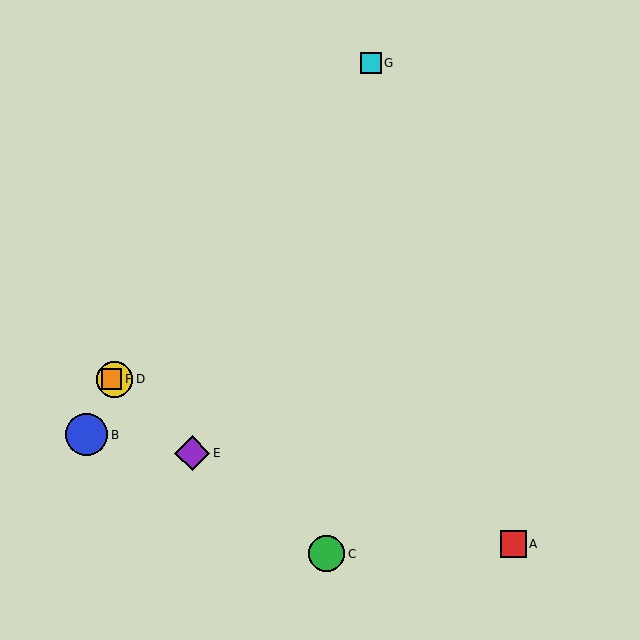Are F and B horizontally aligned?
No, F is at y≈379 and B is at y≈435.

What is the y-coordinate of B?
Object B is at y≈435.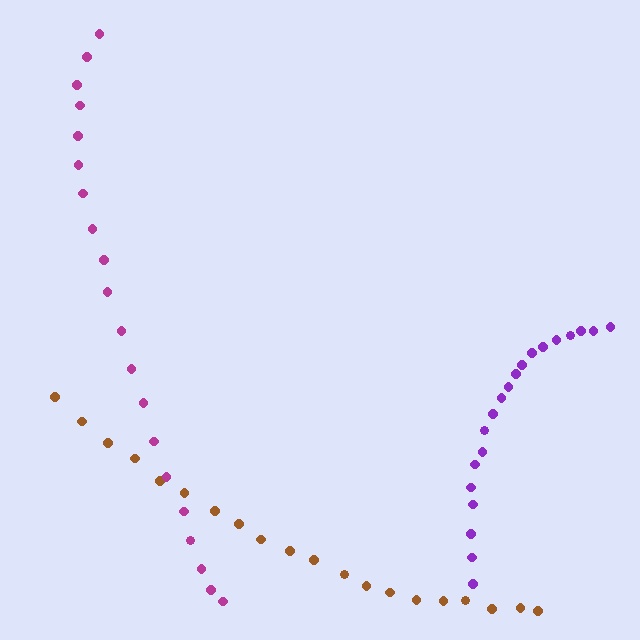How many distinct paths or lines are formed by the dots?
There are 3 distinct paths.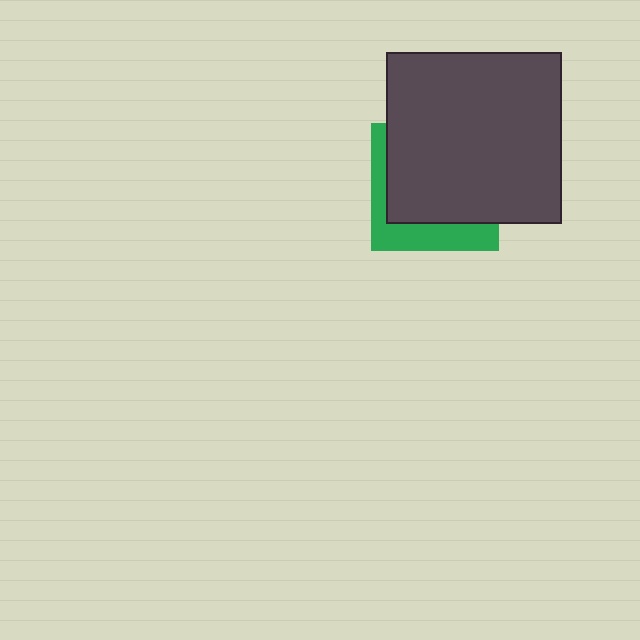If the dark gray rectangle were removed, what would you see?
You would see the complete green square.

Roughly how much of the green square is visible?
A small part of it is visible (roughly 30%).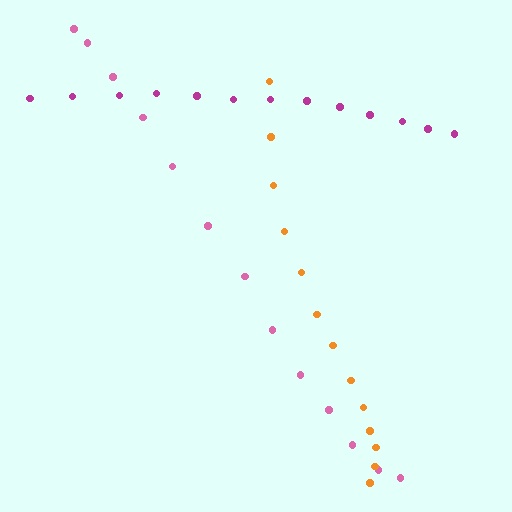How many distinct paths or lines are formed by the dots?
There are 3 distinct paths.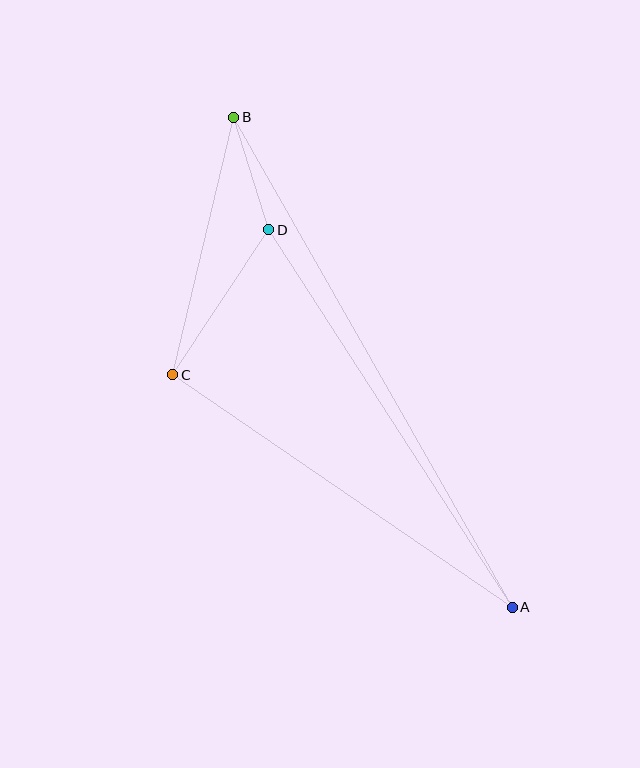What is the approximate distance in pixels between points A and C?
The distance between A and C is approximately 412 pixels.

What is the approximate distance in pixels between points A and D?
The distance between A and D is approximately 450 pixels.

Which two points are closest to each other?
Points B and D are closest to each other.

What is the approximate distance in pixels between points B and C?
The distance between B and C is approximately 265 pixels.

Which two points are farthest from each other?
Points A and B are farthest from each other.